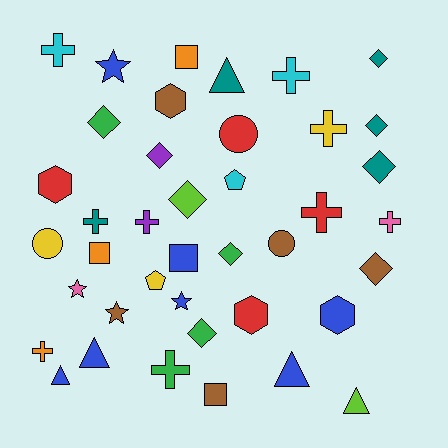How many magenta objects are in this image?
There are no magenta objects.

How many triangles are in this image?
There are 5 triangles.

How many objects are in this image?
There are 40 objects.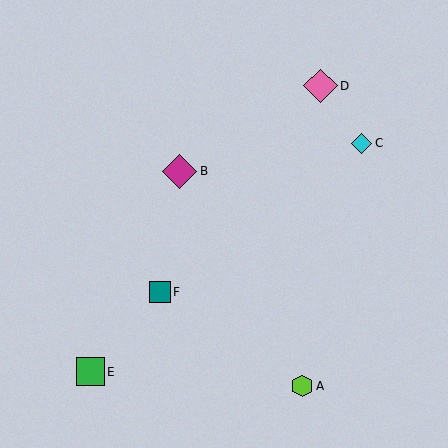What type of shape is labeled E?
Shape E is a green square.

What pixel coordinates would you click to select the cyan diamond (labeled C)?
Click at (362, 143) to select the cyan diamond C.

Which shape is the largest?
The magenta diamond (labeled B) is the largest.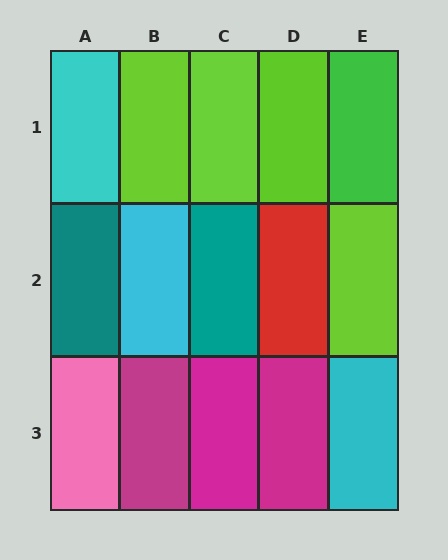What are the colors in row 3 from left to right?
Pink, magenta, magenta, magenta, cyan.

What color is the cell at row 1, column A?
Cyan.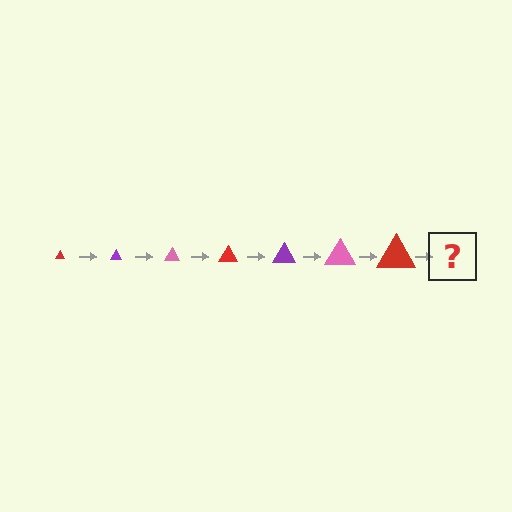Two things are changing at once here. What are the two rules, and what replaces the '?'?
The two rules are that the triangle grows larger each step and the color cycles through red, purple, and pink. The '?' should be a purple triangle, larger than the previous one.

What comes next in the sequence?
The next element should be a purple triangle, larger than the previous one.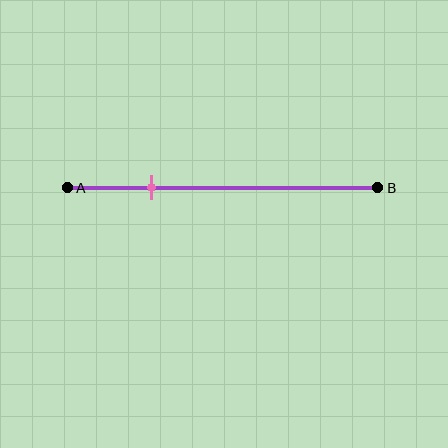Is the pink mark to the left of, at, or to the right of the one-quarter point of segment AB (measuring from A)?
The pink mark is approximately at the one-quarter point of segment AB.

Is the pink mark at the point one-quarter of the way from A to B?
Yes, the mark is approximately at the one-quarter point.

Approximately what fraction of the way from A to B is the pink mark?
The pink mark is approximately 25% of the way from A to B.